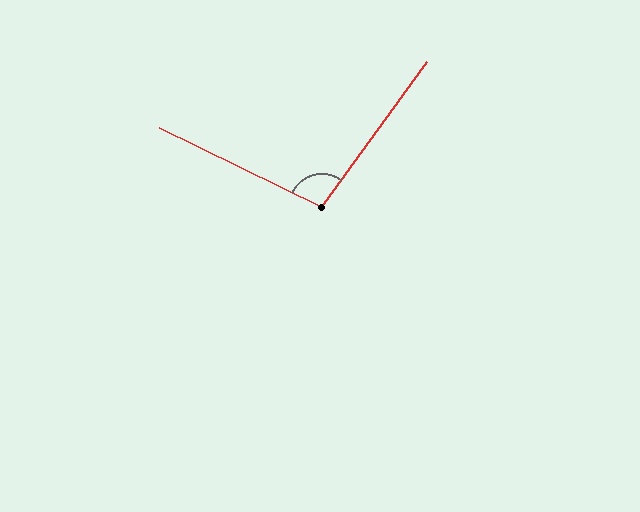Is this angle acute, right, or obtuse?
It is obtuse.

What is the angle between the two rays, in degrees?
Approximately 100 degrees.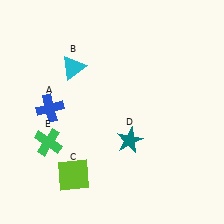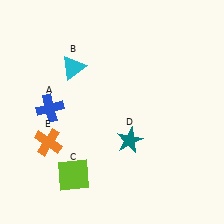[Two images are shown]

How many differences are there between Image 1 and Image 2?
There is 1 difference between the two images.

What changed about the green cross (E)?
In Image 1, E is green. In Image 2, it changed to orange.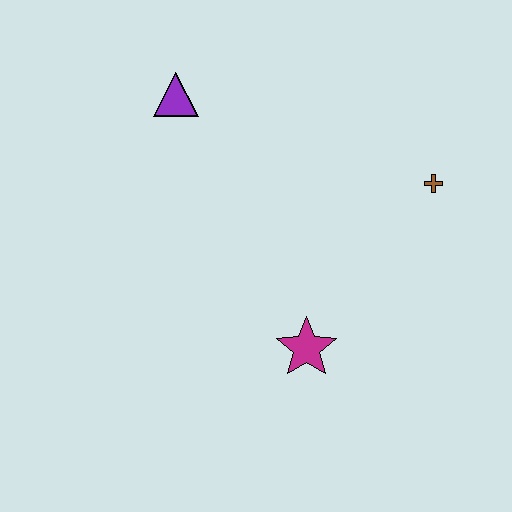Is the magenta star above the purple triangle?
No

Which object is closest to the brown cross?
The magenta star is closest to the brown cross.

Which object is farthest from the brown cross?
The purple triangle is farthest from the brown cross.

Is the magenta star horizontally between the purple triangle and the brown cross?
Yes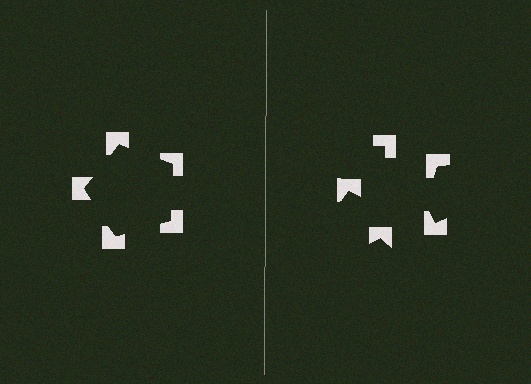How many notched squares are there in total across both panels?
10 — 5 on each side.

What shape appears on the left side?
An illusory pentagon.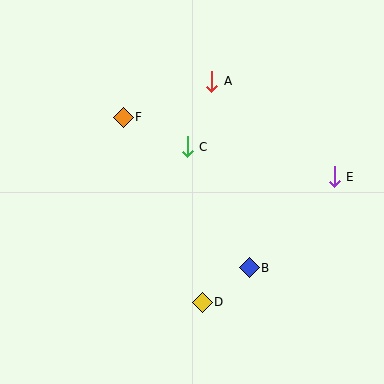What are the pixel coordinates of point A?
Point A is at (212, 81).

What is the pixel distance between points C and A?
The distance between C and A is 70 pixels.